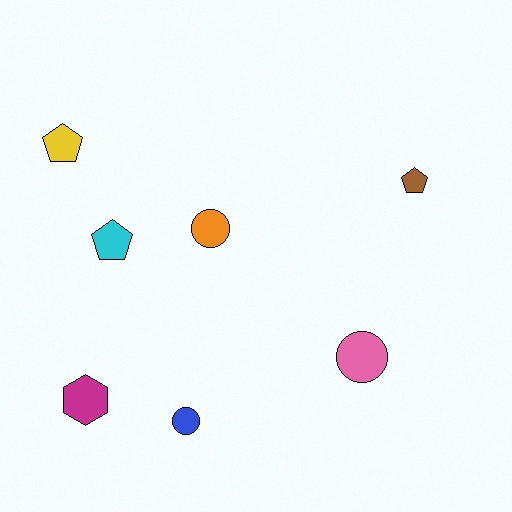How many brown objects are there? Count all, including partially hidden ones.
There is 1 brown object.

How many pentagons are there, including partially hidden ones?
There are 3 pentagons.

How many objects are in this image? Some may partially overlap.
There are 7 objects.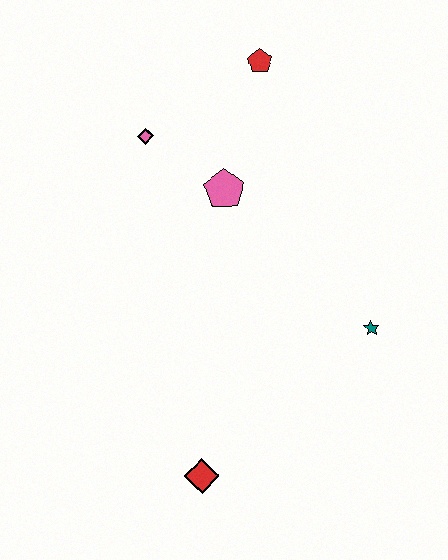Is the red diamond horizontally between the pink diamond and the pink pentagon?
Yes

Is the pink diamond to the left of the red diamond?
Yes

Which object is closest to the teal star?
The pink pentagon is closest to the teal star.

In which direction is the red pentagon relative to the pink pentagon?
The red pentagon is above the pink pentagon.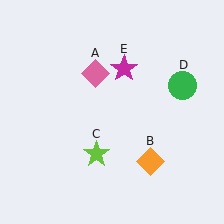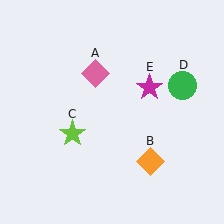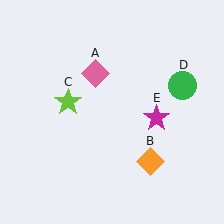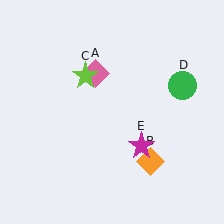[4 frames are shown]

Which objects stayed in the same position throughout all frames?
Pink diamond (object A) and orange diamond (object B) and green circle (object D) remained stationary.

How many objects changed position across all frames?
2 objects changed position: lime star (object C), magenta star (object E).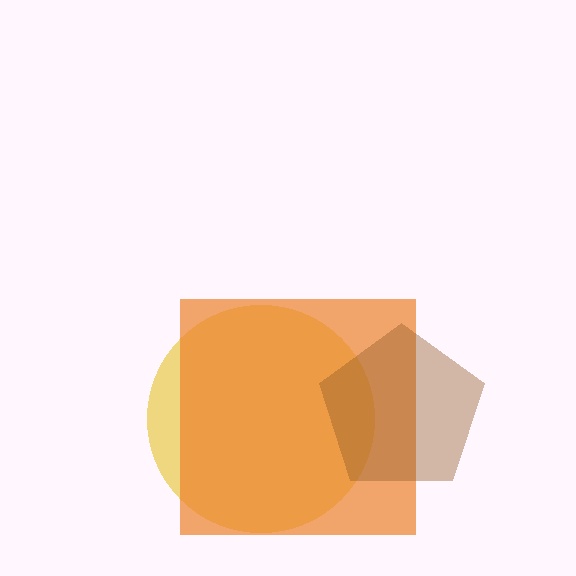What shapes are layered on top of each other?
The layered shapes are: a yellow circle, an orange square, a brown pentagon.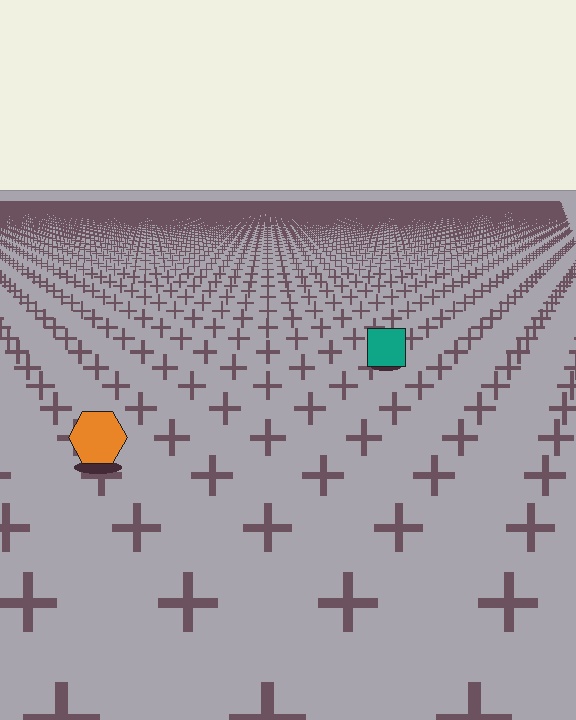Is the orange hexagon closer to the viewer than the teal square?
Yes. The orange hexagon is closer — you can tell from the texture gradient: the ground texture is coarser near it.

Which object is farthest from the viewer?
The teal square is farthest from the viewer. It appears smaller and the ground texture around it is denser.